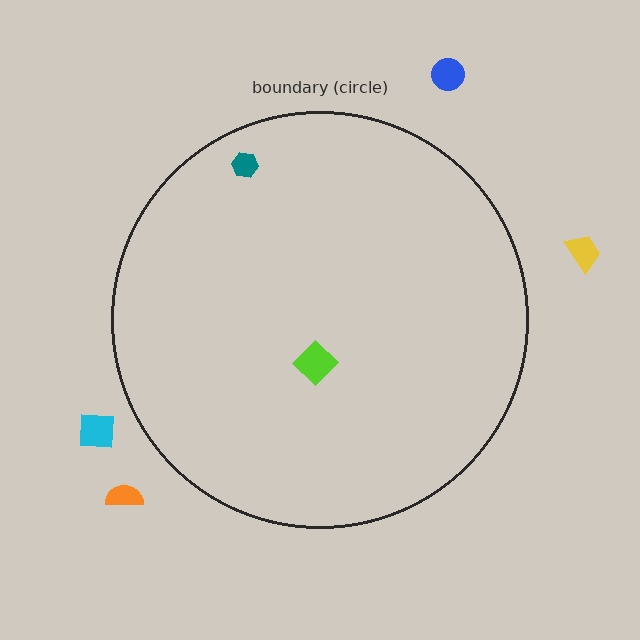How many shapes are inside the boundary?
2 inside, 4 outside.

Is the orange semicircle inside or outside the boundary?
Outside.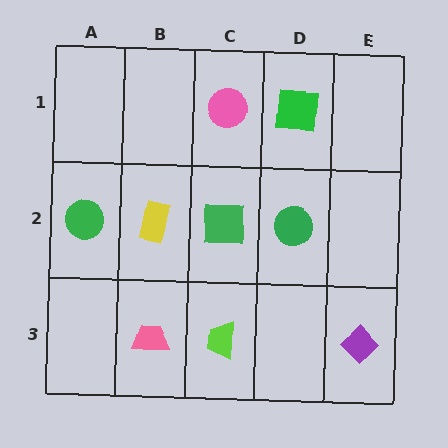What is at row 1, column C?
A pink circle.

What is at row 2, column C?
A green square.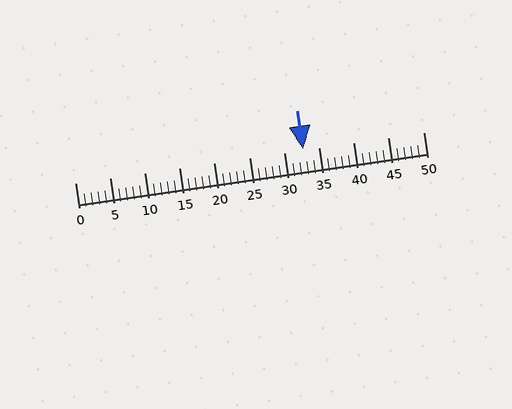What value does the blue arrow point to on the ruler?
The blue arrow points to approximately 33.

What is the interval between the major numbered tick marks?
The major tick marks are spaced 5 units apart.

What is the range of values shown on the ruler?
The ruler shows values from 0 to 50.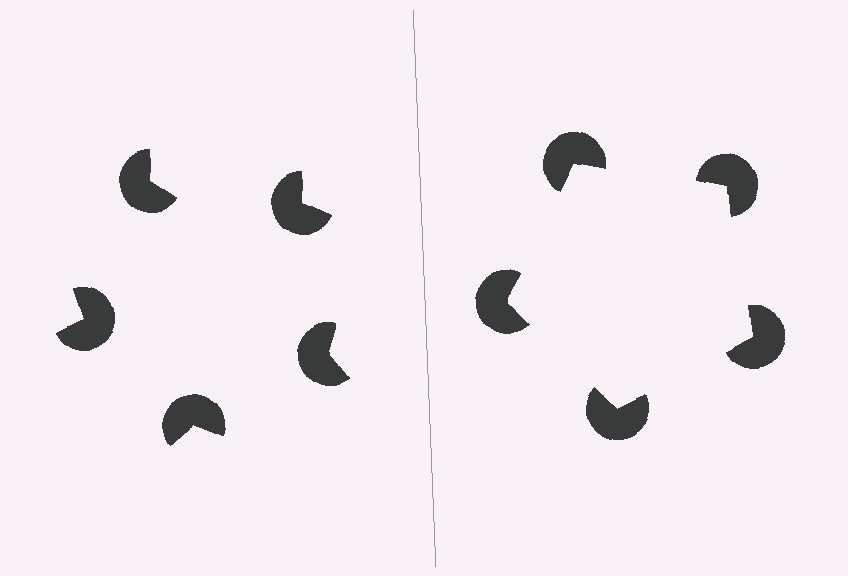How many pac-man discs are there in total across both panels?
10 — 5 on each side.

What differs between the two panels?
The pac-man discs are positioned identically on both sides; only the wedge orientations differ. On the right they align to a pentagon; on the left they are misaligned.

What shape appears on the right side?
An illusory pentagon.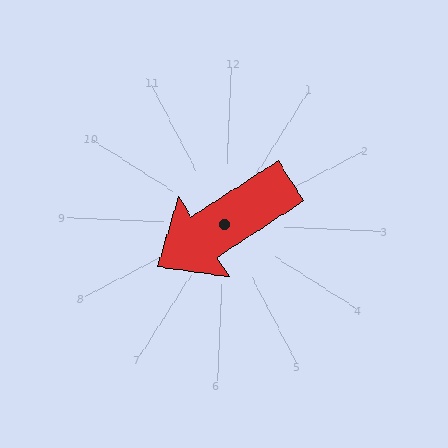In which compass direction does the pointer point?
Southwest.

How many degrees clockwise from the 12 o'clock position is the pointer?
Approximately 235 degrees.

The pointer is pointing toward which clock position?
Roughly 8 o'clock.